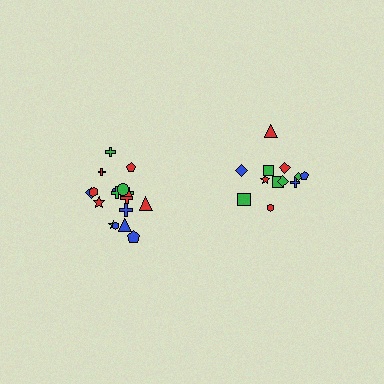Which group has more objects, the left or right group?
The left group.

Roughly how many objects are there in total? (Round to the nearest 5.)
Roughly 30 objects in total.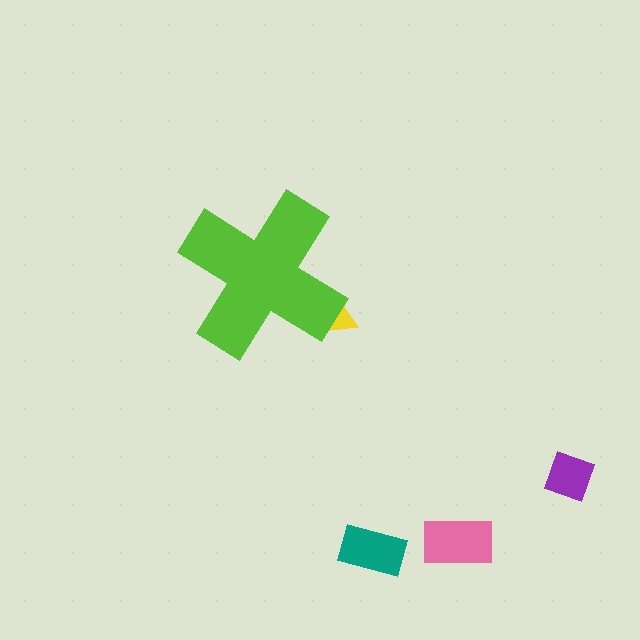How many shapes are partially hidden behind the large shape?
1 shape is partially hidden.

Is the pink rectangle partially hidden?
No, the pink rectangle is fully visible.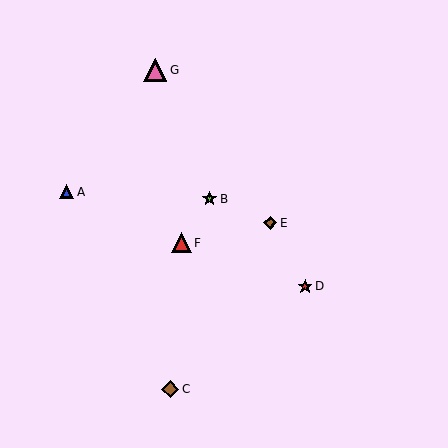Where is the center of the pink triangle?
The center of the pink triangle is at (155, 70).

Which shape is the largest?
The pink triangle (labeled G) is the largest.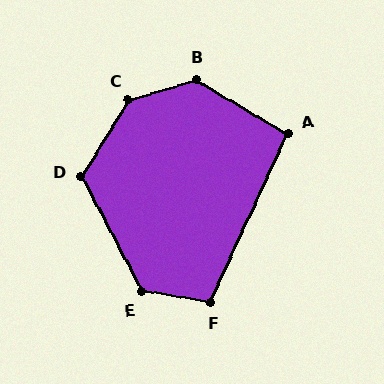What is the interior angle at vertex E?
Approximately 126 degrees (obtuse).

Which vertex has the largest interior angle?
C, at approximately 138 degrees.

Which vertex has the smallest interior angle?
A, at approximately 96 degrees.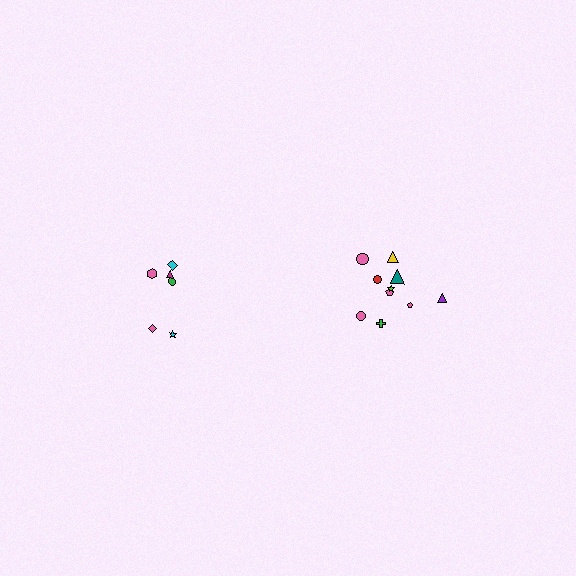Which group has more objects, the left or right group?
The right group.